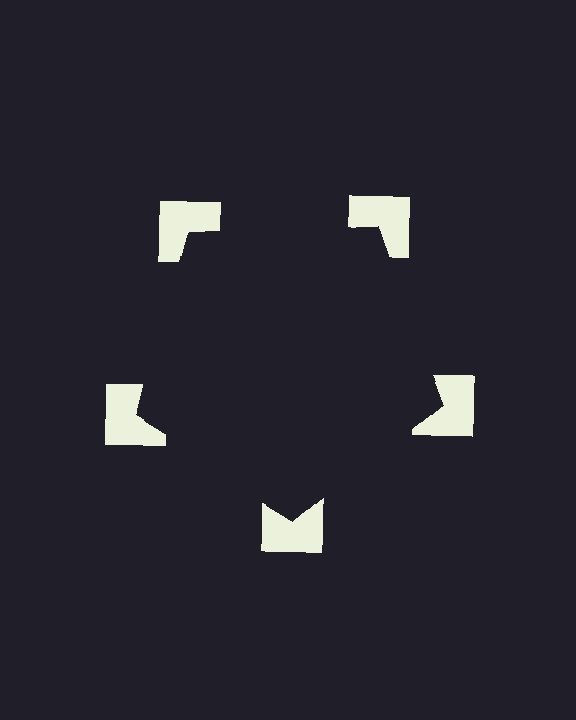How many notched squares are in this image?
There are 5 — one at each vertex of the illusory pentagon.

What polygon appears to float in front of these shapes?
An illusory pentagon — its edges are inferred from the aligned wedge cuts in the notched squares, not physically drawn.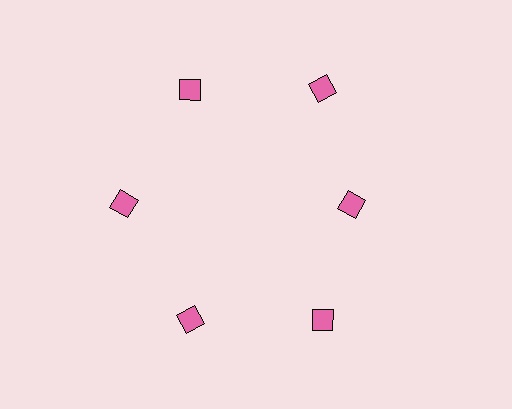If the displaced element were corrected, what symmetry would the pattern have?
It would have 6-fold rotational symmetry — the pattern would map onto itself every 60 degrees.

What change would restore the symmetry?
The symmetry would be restored by moving it outward, back onto the ring so that all 6 diamonds sit at equal angles and equal distance from the center.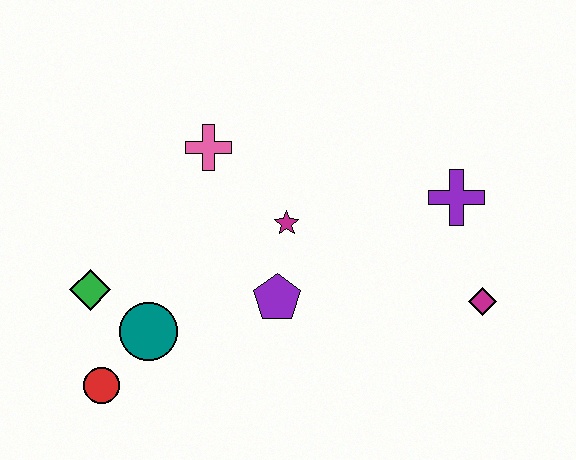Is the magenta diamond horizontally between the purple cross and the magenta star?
No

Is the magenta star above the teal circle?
Yes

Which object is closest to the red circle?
The teal circle is closest to the red circle.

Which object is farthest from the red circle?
The purple cross is farthest from the red circle.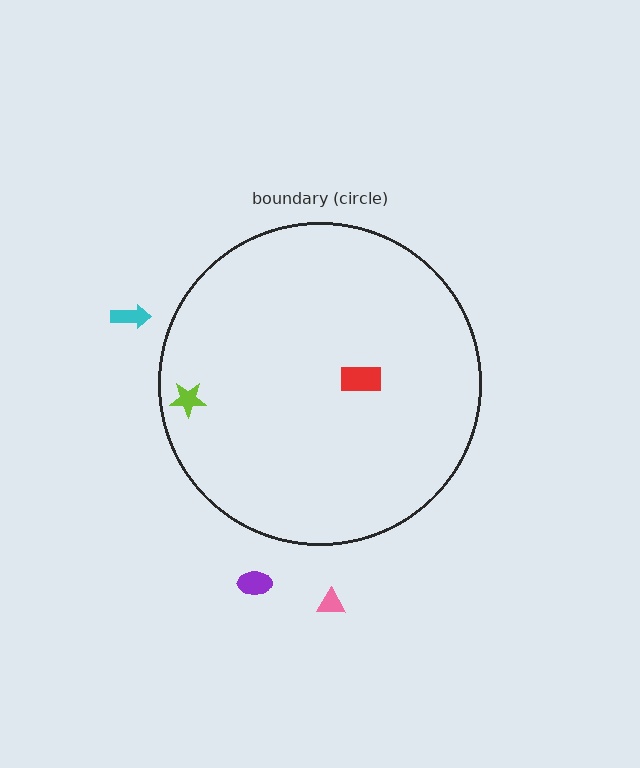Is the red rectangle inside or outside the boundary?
Inside.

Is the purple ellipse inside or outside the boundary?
Outside.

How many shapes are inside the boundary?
2 inside, 3 outside.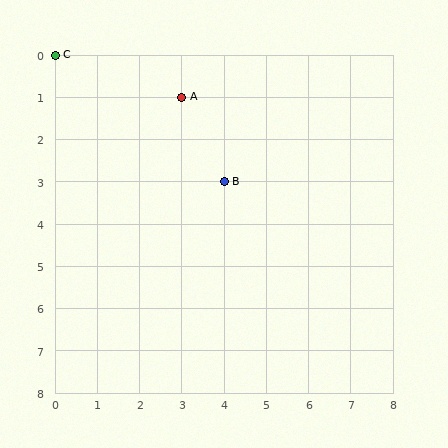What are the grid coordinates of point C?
Point C is at grid coordinates (0, 0).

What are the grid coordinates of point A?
Point A is at grid coordinates (3, 1).